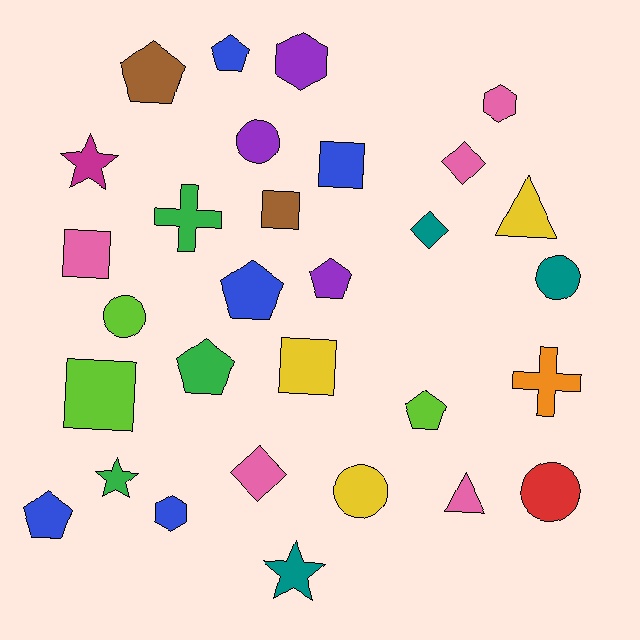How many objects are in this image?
There are 30 objects.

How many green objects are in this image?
There are 3 green objects.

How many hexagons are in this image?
There are 3 hexagons.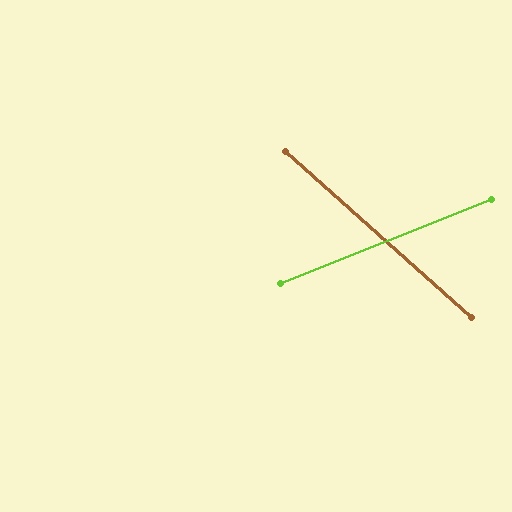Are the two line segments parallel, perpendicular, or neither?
Neither parallel nor perpendicular — they differ by about 64°.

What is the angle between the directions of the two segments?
Approximately 64 degrees.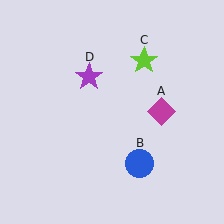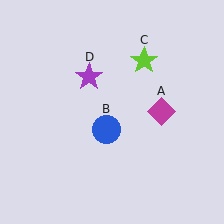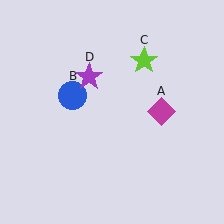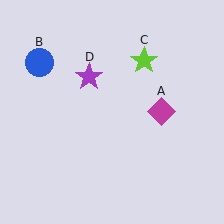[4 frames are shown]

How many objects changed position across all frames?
1 object changed position: blue circle (object B).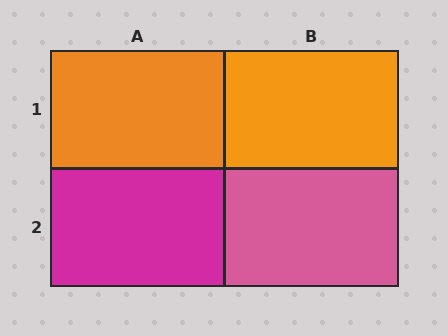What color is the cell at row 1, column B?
Orange.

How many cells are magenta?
1 cell is magenta.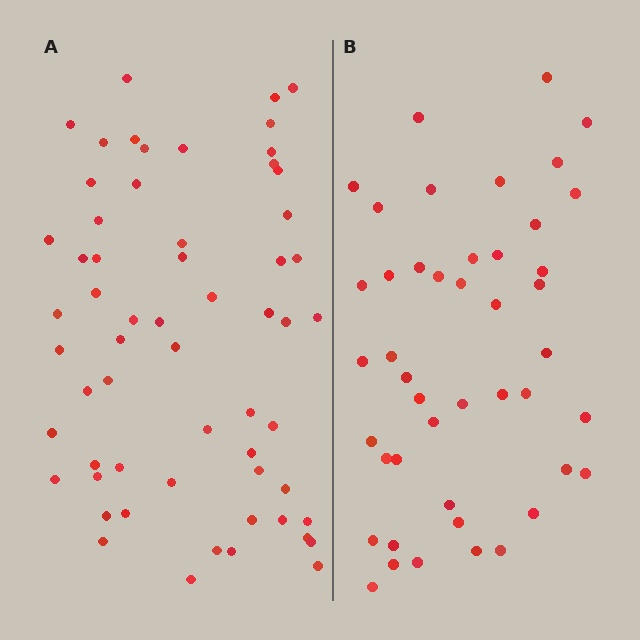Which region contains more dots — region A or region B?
Region A (the left region) has more dots.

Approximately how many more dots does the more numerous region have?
Region A has approximately 15 more dots than region B.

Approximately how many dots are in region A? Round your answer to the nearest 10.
About 60 dots.